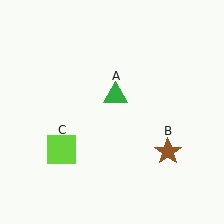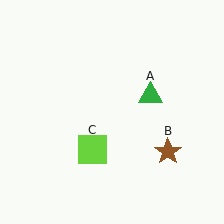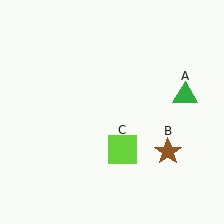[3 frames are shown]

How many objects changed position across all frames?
2 objects changed position: green triangle (object A), lime square (object C).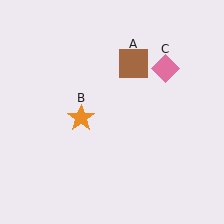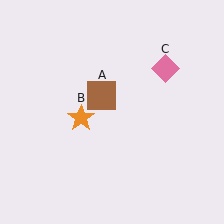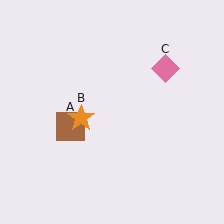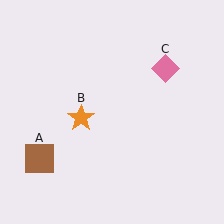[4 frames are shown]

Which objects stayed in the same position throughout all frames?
Orange star (object B) and pink diamond (object C) remained stationary.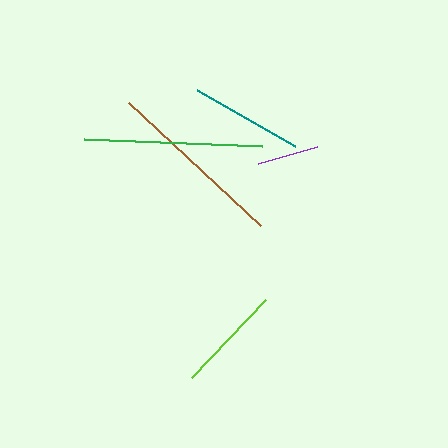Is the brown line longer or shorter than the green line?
The brown line is longer than the green line.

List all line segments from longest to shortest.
From longest to shortest: brown, green, teal, lime, purple.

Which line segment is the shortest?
The purple line is the shortest at approximately 62 pixels.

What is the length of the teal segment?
The teal segment is approximately 113 pixels long.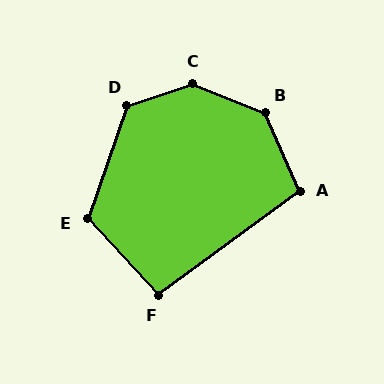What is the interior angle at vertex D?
Approximately 128 degrees (obtuse).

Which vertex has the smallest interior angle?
F, at approximately 97 degrees.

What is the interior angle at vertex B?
Approximately 135 degrees (obtuse).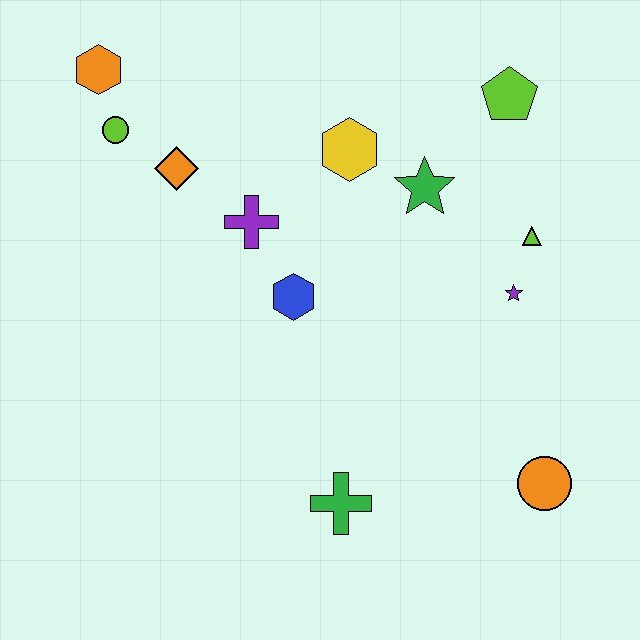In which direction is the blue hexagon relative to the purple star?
The blue hexagon is to the left of the purple star.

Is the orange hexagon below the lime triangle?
No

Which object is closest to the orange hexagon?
The lime circle is closest to the orange hexagon.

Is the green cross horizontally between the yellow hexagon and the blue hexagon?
Yes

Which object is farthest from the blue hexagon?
The orange circle is farthest from the blue hexagon.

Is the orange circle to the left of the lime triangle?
No